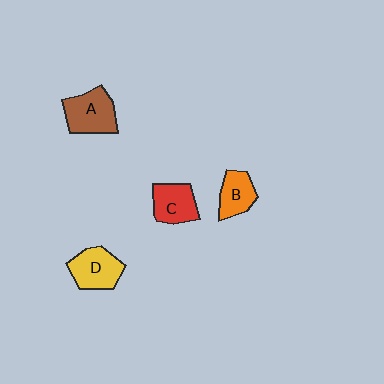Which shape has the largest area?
Shape A (brown).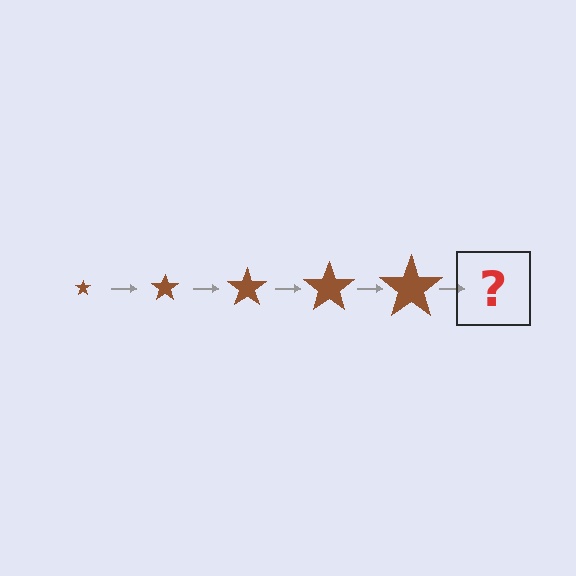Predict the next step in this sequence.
The next step is a brown star, larger than the previous one.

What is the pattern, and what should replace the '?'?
The pattern is that the star gets progressively larger each step. The '?' should be a brown star, larger than the previous one.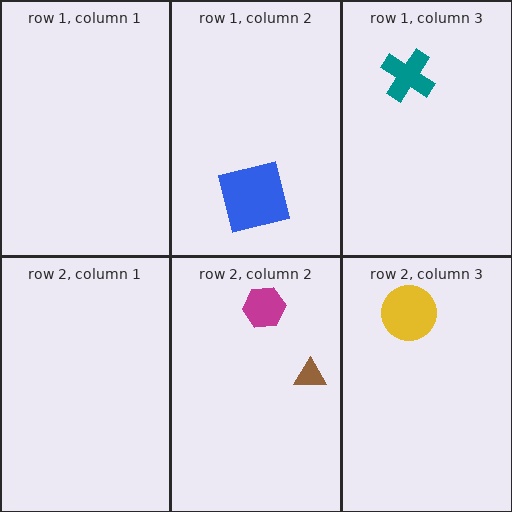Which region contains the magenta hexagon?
The row 2, column 2 region.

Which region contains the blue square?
The row 1, column 2 region.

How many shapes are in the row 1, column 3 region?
1.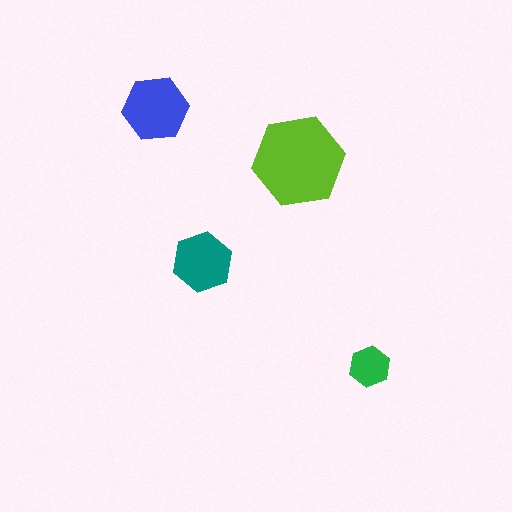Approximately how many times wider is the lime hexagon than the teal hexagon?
About 1.5 times wider.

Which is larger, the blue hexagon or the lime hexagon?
The lime one.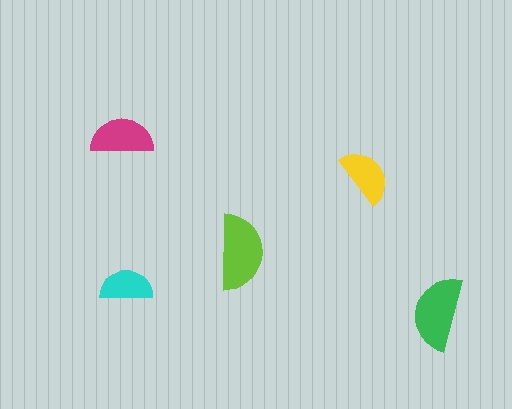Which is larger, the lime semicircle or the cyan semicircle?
The lime one.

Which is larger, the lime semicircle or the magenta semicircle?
The lime one.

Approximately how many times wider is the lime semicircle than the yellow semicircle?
About 1.5 times wider.